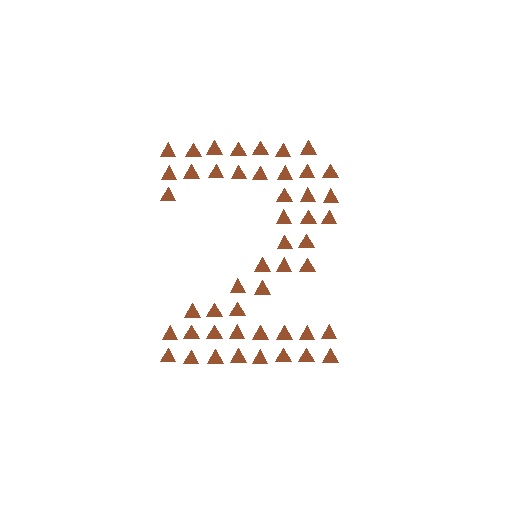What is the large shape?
The large shape is the digit 2.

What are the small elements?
The small elements are triangles.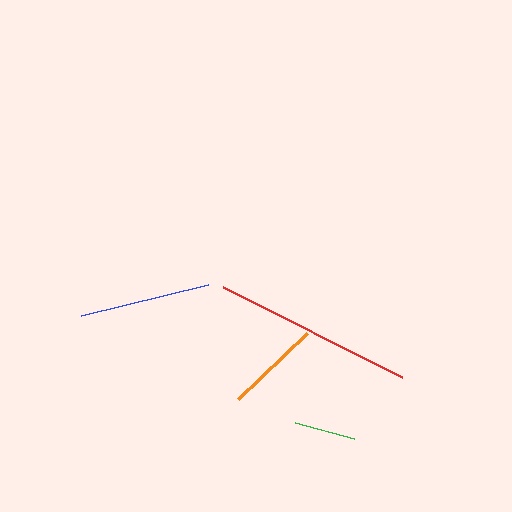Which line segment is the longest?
The red line is the longest at approximately 200 pixels.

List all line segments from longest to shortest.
From longest to shortest: red, blue, orange, green.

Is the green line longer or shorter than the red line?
The red line is longer than the green line.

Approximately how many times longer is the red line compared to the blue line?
The red line is approximately 1.5 times the length of the blue line.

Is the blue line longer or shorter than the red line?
The red line is longer than the blue line.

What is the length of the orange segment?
The orange segment is approximately 95 pixels long.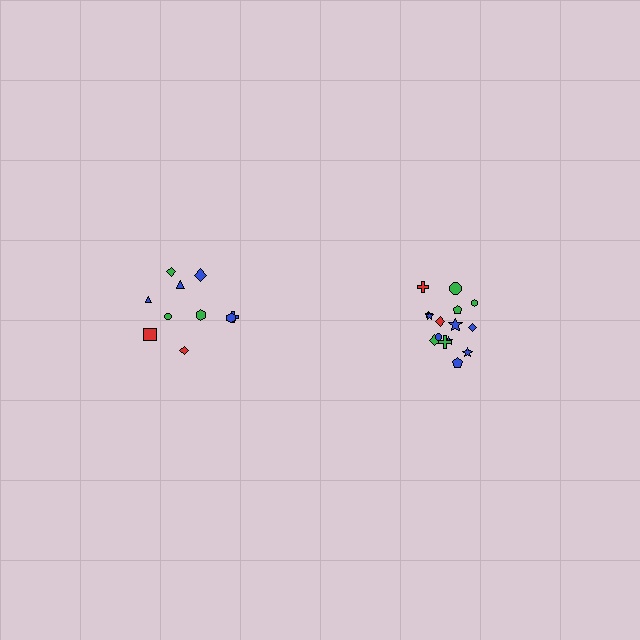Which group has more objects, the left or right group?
The right group.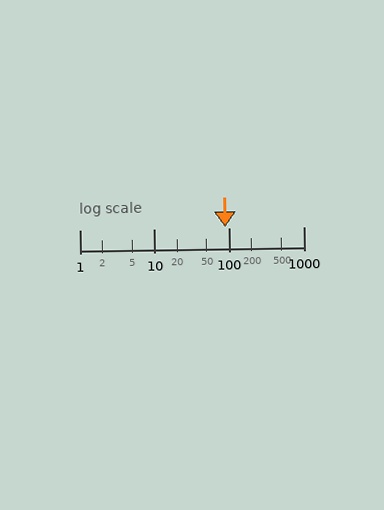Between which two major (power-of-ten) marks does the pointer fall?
The pointer is between 10 and 100.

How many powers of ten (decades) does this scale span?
The scale spans 3 decades, from 1 to 1000.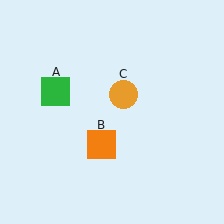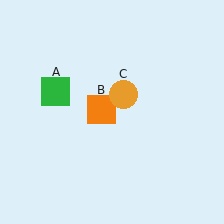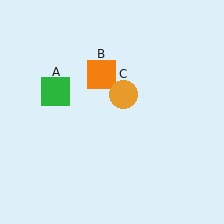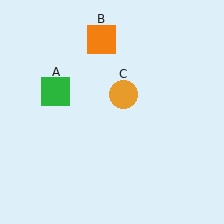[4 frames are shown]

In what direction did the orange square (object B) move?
The orange square (object B) moved up.